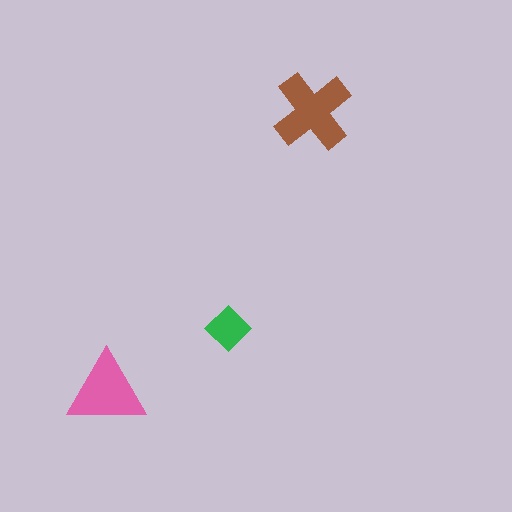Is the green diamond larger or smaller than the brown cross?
Smaller.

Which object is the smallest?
The green diamond.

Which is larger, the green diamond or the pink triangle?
The pink triangle.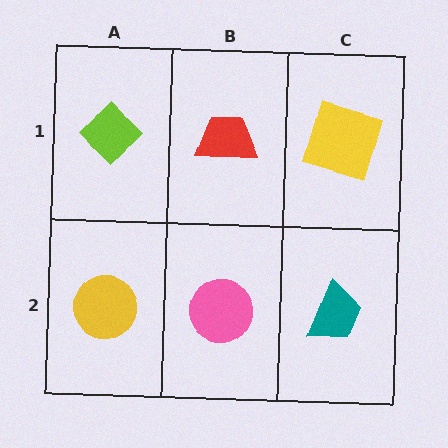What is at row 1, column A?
A lime diamond.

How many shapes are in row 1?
3 shapes.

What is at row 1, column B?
A red trapezoid.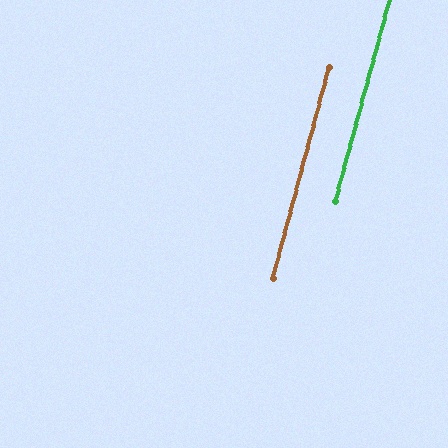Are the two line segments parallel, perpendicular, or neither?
Parallel — their directions differ by only 0.2°.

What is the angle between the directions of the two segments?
Approximately 0 degrees.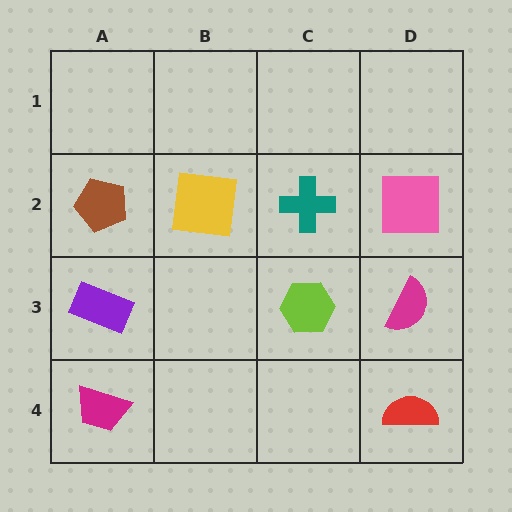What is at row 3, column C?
A lime hexagon.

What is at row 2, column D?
A pink square.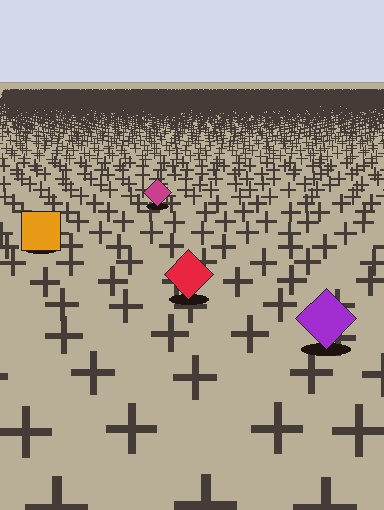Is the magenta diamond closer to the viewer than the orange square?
No. The orange square is closer — you can tell from the texture gradient: the ground texture is coarser near it.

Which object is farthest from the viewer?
The magenta diamond is farthest from the viewer. It appears smaller and the ground texture around it is denser.